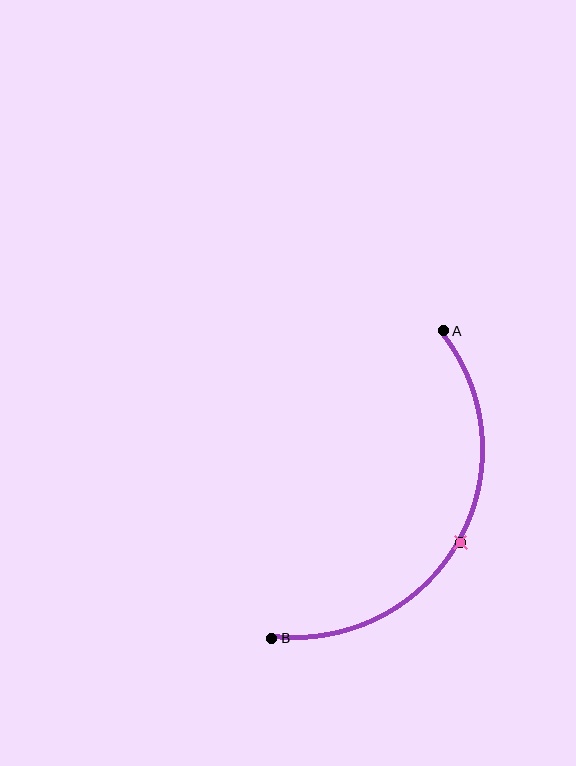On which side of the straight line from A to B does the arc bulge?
The arc bulges to the right of the straight line connecting A and B.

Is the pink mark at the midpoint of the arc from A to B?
Yes. The pink mark lies on the arc at equal arc-length from both A and B — it is the arc midpoint.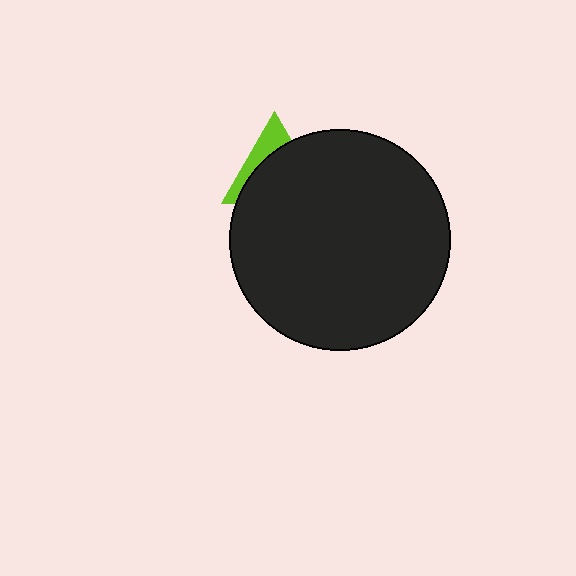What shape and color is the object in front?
The object in front is a black circle.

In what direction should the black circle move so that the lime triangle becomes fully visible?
The black circle should move down. That is the shortest direction to clear the overlap and leave the lime triangle fully visible.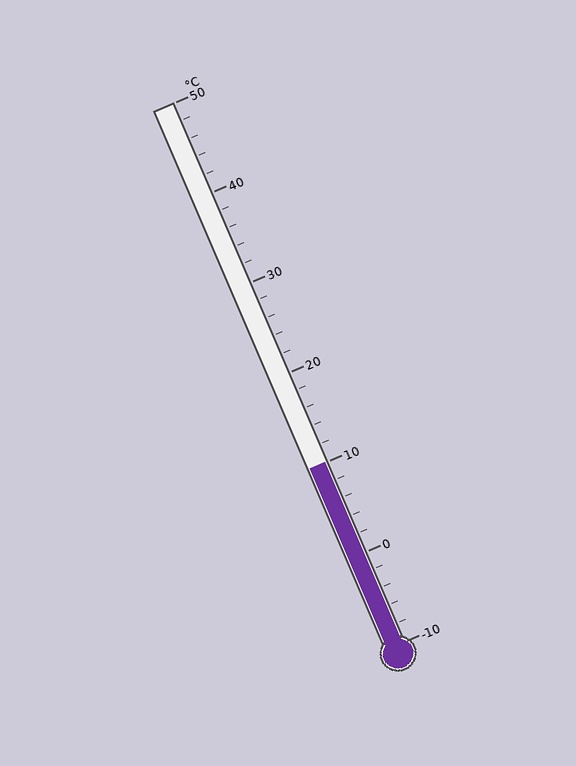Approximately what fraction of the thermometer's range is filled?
The thermometer is filled to approximately 35% of its range.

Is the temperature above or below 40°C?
The temperature is below 40°C.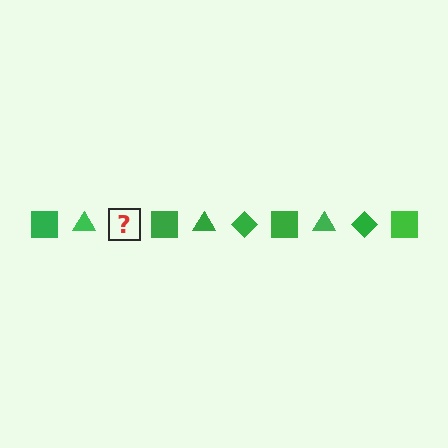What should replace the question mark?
The question mark should be replaced with a green diamond.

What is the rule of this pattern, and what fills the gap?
The rule is that the pattern cycles through square, triangle, diamond shapes in green. The gap should be filled with a green diamond.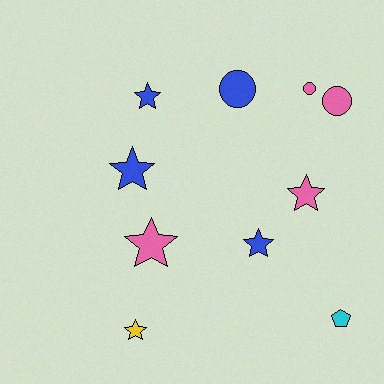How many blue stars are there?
There are 3 blue stars.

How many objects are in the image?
There are 10 objects.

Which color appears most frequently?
Blue, with 4 objects.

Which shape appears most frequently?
Star, with 6 objects.